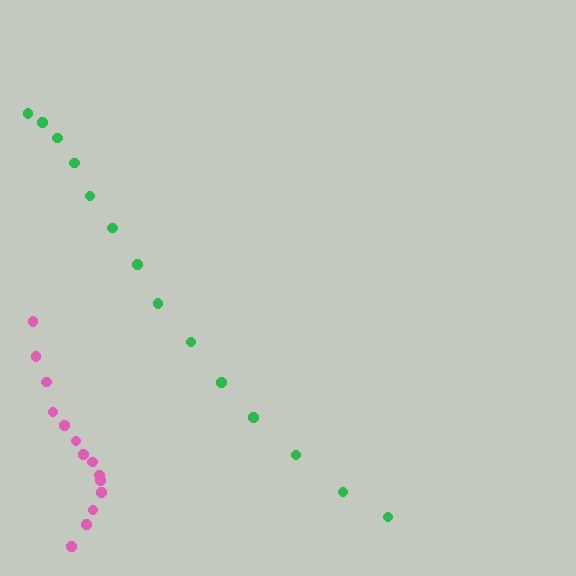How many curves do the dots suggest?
There are 2 distinct paths.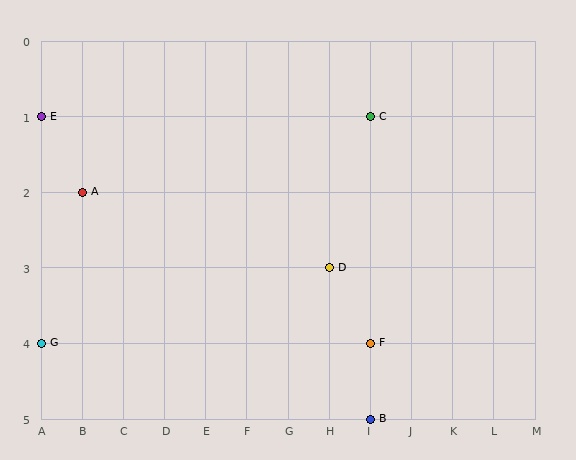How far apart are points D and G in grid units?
Points D and G are 7 columns and 1 row apart (about 7.1 grid units diagonally).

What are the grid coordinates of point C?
Point C is at grid coordinates (I, 1).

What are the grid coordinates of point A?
Point A is at grid coordinates (B, 2).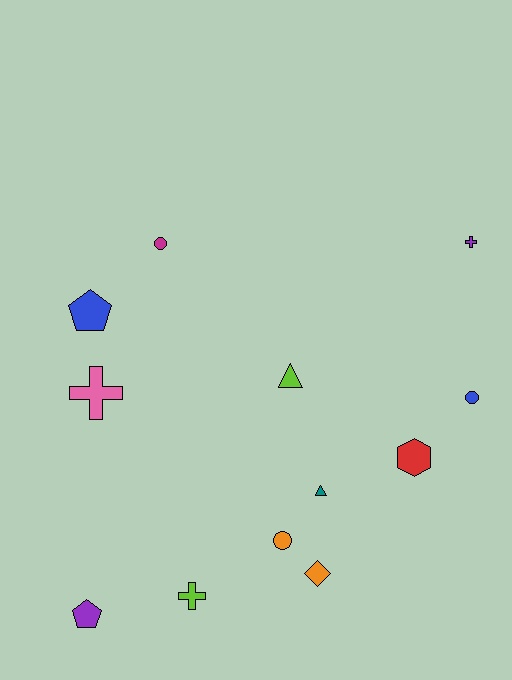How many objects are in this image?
There are 12 objects.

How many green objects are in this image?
There are no green objects.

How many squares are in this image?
There are no squares.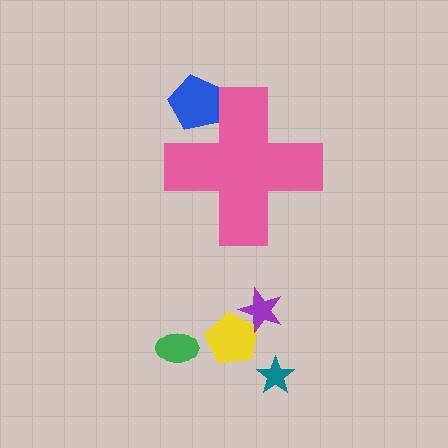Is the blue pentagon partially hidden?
Yes, the blue pentagon is partially hidden behind the pink cross.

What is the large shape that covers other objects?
A pink cross.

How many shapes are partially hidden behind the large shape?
1 shape is partially hidden.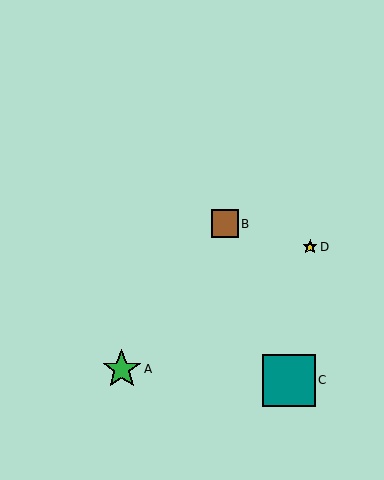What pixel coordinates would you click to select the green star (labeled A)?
Click at (122, 369) to select the green star A.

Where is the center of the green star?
The center of the green star is at (122, 369).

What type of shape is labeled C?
Shape C is a teal square.